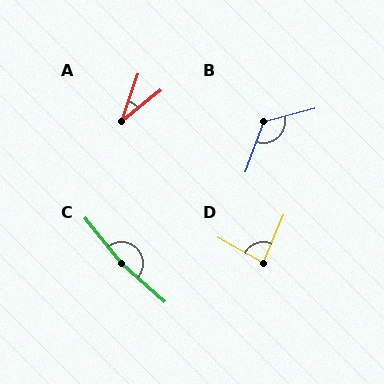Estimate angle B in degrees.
Approximately 125 degrees.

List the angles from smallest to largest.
A (33°), D (85°), B (125°), C (169°).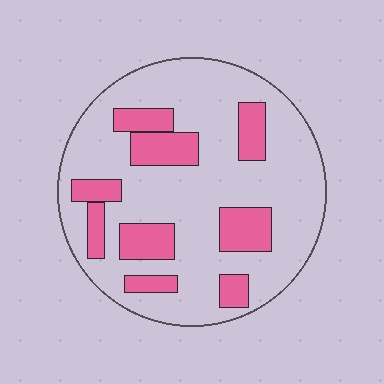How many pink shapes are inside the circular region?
9.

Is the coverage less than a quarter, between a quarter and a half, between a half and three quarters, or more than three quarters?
Less than a quarter.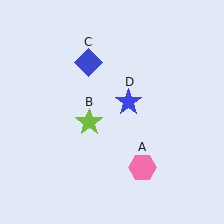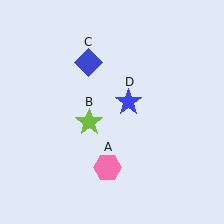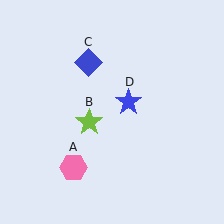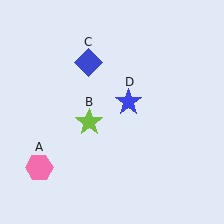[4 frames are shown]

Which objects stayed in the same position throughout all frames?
Lime star (object B) and blue diamond (object C) and blue star (object D) remained stationary.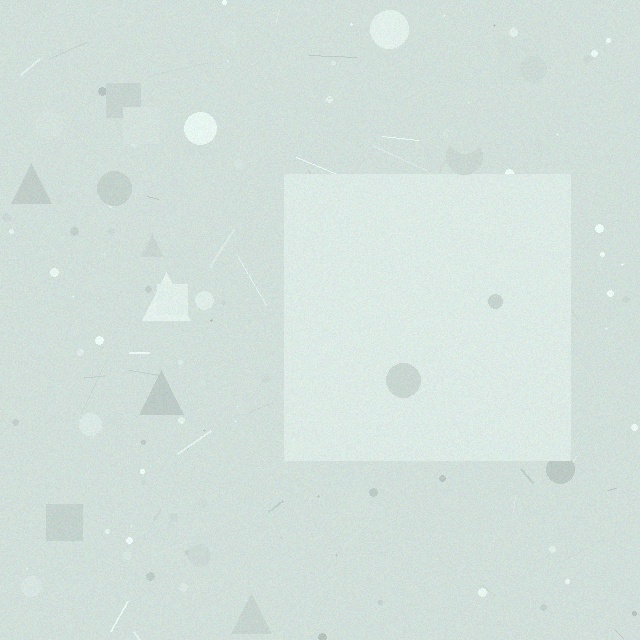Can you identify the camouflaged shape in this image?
The camouflaged shape is a square.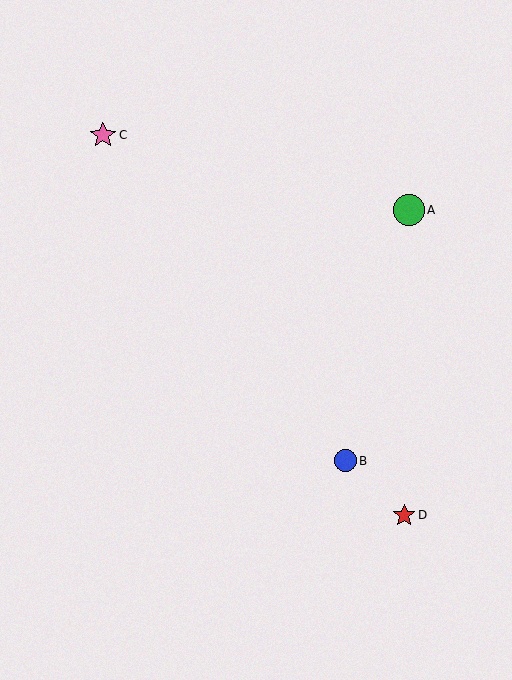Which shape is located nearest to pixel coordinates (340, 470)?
The blue circle (labeled B) at (345, 461) is nearest to that location.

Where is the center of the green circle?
The center of the green circle is at (409, 210).